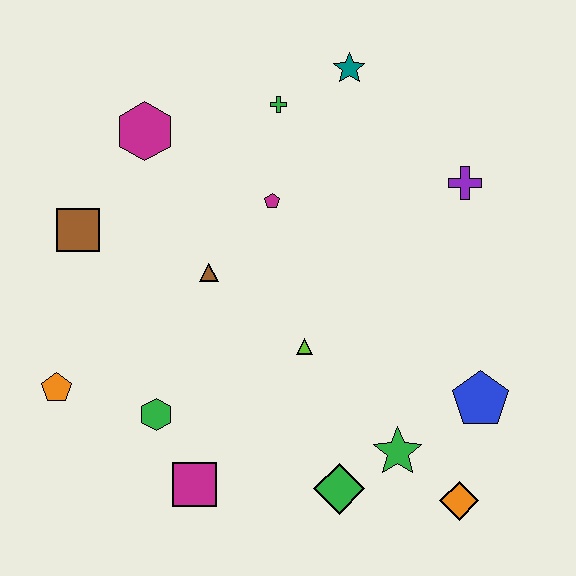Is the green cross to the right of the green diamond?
No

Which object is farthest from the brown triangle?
The orange diamond is farthest from the brown triangle.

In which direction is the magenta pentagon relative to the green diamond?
The magenta pentagon is above the green diamond.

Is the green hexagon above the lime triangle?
No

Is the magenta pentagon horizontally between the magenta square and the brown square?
No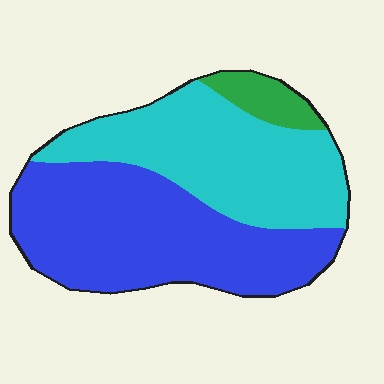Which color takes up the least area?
Green, at roughly 5%.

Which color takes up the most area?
Blue, at roughly 50%.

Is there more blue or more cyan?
Blue.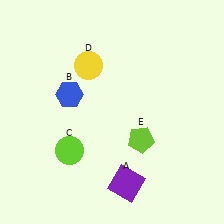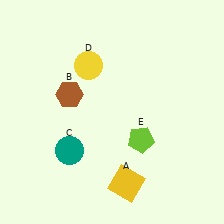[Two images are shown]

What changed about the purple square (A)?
In Image 1, A is purple. In Image 2, it changed to yellow.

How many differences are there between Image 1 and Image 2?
There are 3 differences between the two images.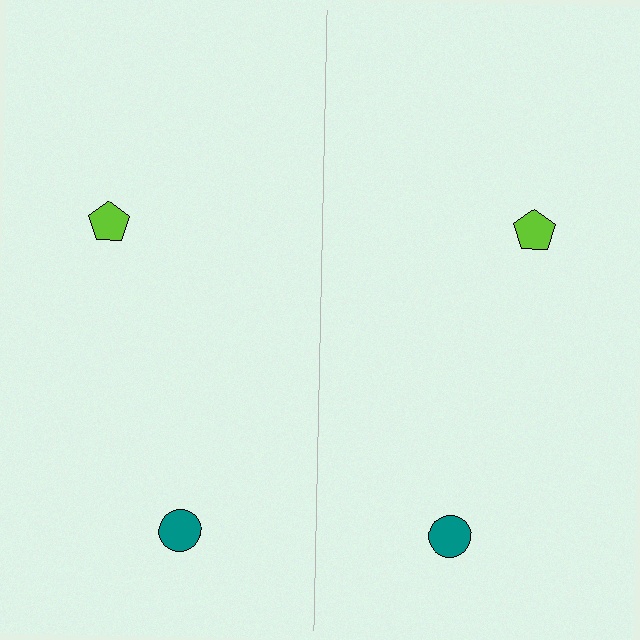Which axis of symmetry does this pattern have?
The pattern has a vertical axis of symmetry running through the center of the image.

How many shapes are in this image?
There are 4 shapes in this image.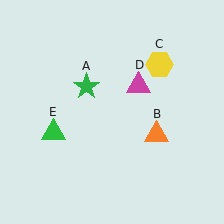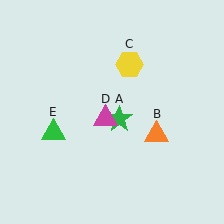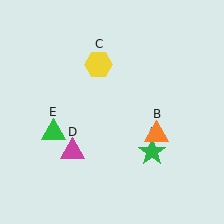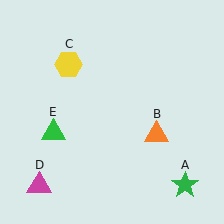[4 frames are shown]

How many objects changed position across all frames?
3 objects changed position: green star (object A), yellow hexagon (object C), magenta triangle (object D).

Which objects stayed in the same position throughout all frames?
Orange triangle (object B) and green triangle (object E) remained stationary.